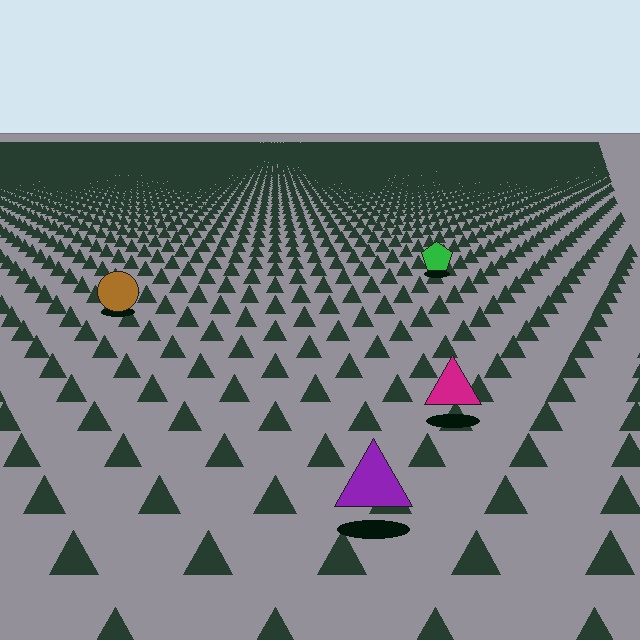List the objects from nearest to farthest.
From nearest to farthest: the purple triangle, the magenta triangle, the brown circle, the green pentagon.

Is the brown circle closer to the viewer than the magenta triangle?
No. The magenta triangle is closer — you can tell from the texture gradient: the ground texture is coarser near it.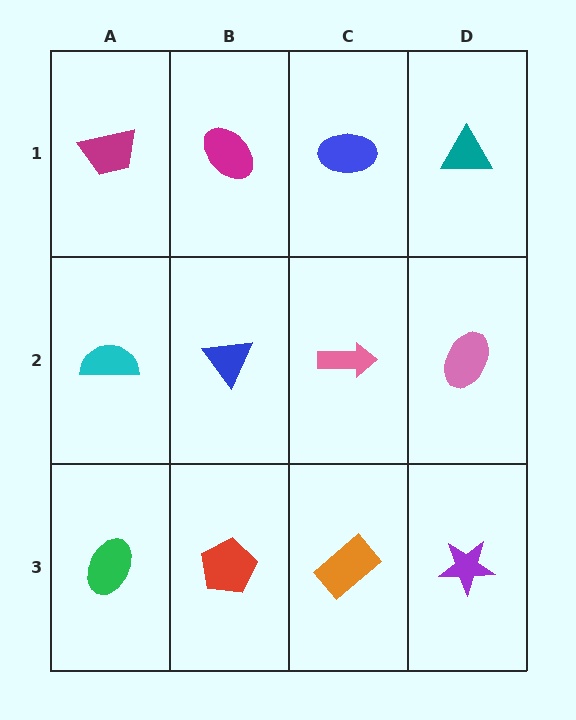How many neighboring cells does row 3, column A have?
2.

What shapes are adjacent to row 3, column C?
A pink arrow (row 2, column C), a red pentagon (row 3, column B), a purple star (row 3, column D).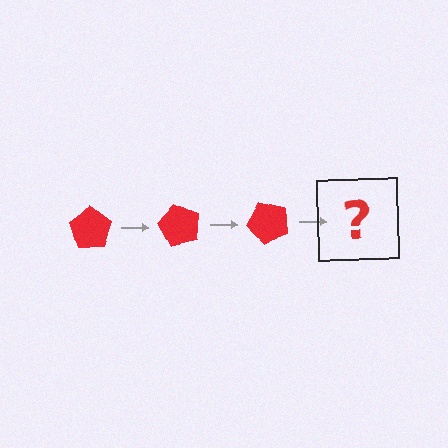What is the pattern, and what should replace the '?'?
The pattern is that the pentagon rotates 60 degrees each step. The '?' should be a red pentagon rotated 180 degrees.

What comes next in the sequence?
The next element should be a red pentagon rotated 180 degrees.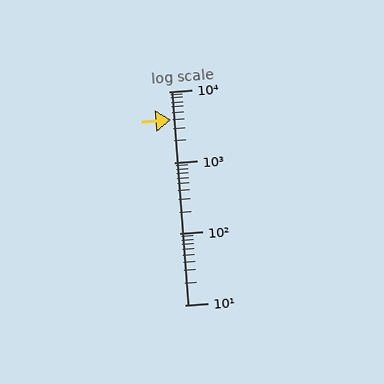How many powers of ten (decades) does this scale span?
The scale spans 3 decades, from 10 to 10000.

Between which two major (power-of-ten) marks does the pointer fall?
The pointer is between 1000 and 10000.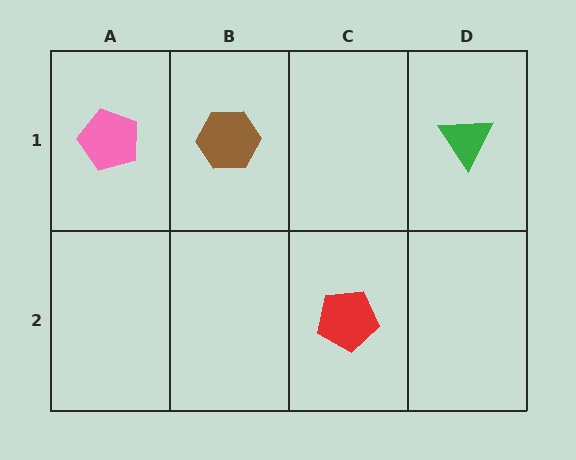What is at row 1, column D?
A green triangle.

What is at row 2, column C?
A red pentagon.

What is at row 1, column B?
A brown hexagon.